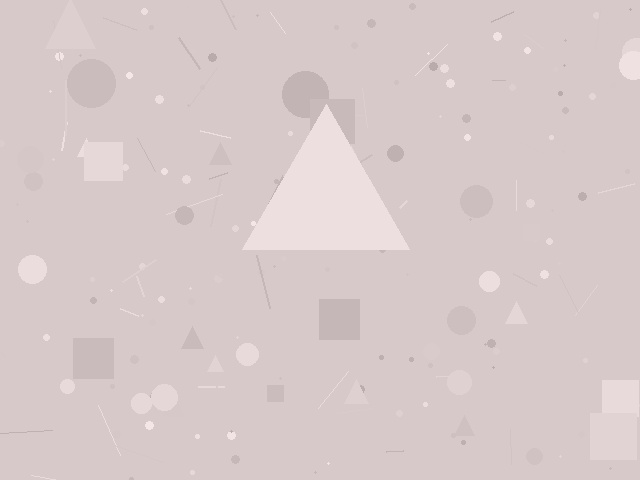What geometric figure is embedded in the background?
A triangle is embedded in the background.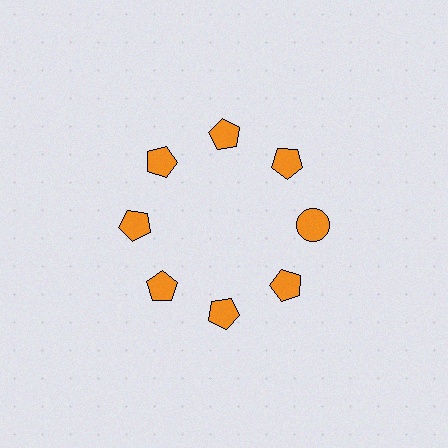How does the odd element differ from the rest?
It has a different shape: circle instead of pentagon.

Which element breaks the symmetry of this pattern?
The orange circle at roughly the 3 o'clock position breaks the symmetry. All other shapes are orange pentagons.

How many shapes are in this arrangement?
There are 8 shapes arranged in a ring pattern.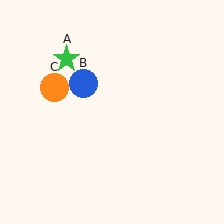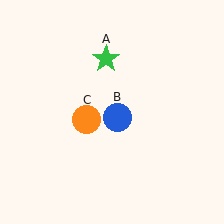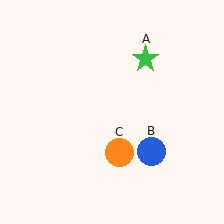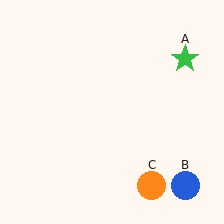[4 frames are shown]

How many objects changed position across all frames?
3 objects changed position: green star (object A), blue circle (object B), orange circle (object C).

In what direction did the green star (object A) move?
The green star (object A) moved right.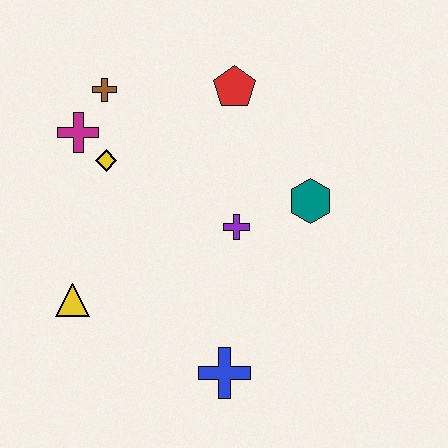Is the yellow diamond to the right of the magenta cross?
Yes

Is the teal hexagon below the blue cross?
No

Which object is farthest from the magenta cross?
The blue cross is farthest from the magenta cross.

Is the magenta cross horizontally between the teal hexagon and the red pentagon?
No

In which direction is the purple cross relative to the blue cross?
The purple cross is above the blue cross.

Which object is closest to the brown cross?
The magenta cross is closest to the brown cross.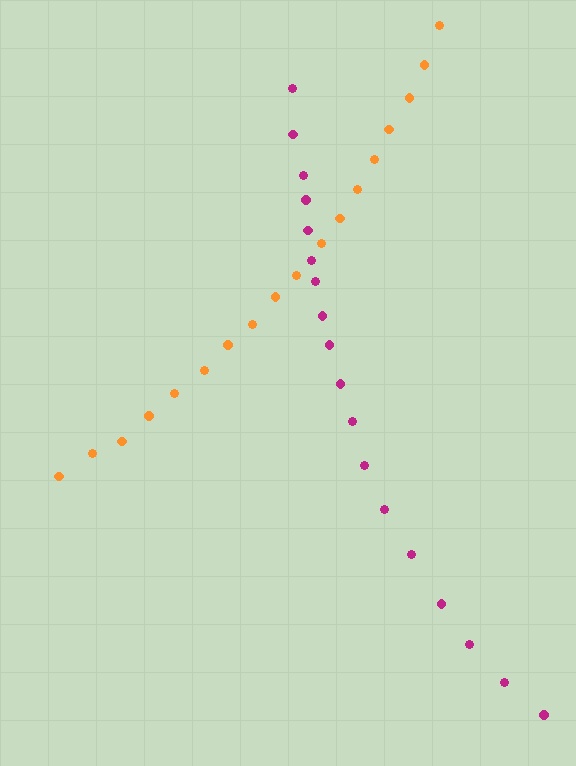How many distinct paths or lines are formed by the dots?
There are 2 distinct paths.